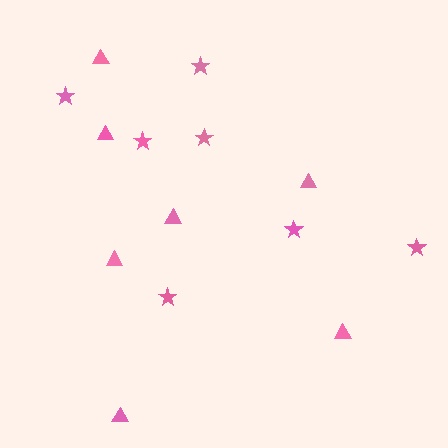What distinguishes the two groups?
There are 2 groups: one group of stars (7) and one group of triangles (7).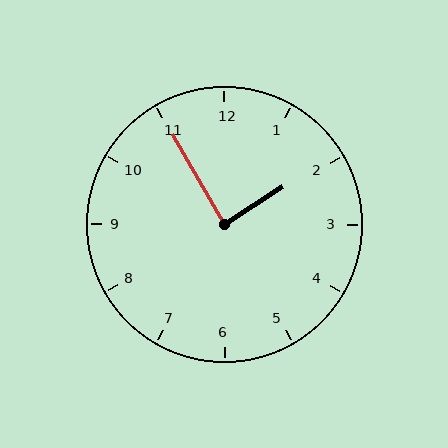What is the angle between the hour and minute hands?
Approximately 88 degrees.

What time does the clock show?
1:55.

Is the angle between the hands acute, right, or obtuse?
It is right.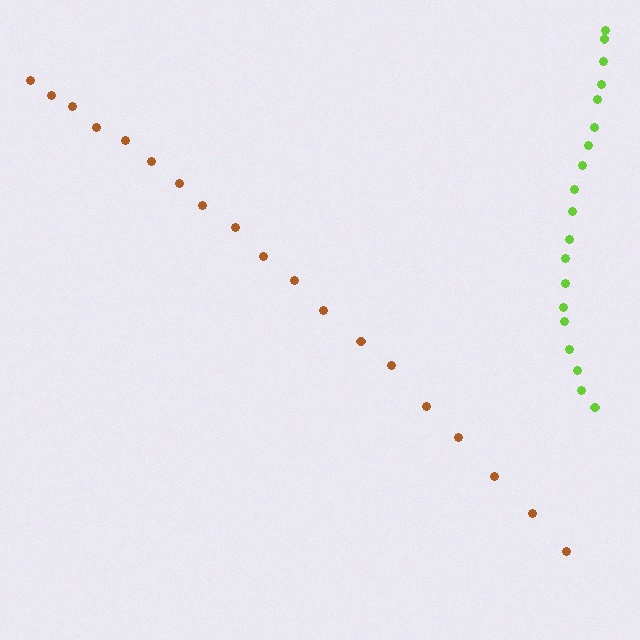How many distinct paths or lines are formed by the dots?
There are 2 distinct paths.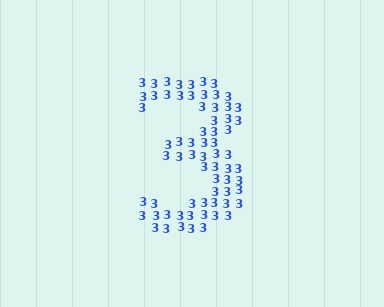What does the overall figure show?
The overall figure shows the digit 3.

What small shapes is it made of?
It is made of small digit 3's.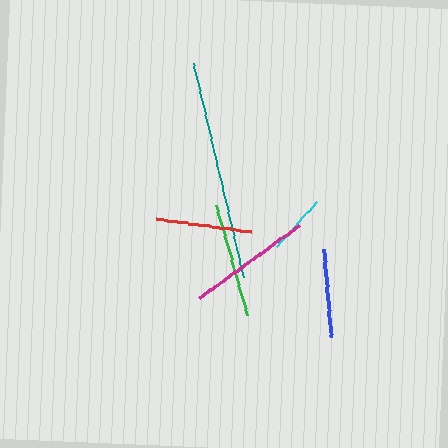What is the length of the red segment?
The red segment is approximately 96 pixels long.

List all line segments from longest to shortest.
From longest to shortest: teal, magenta, green, red, blue, cyan.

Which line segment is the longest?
The teal line is the longest at approximately 220 pixels.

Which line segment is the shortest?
The cyan line is the shortest at approximately 61 pixels.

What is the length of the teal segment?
The teal segment is approximately 220 pixels long.